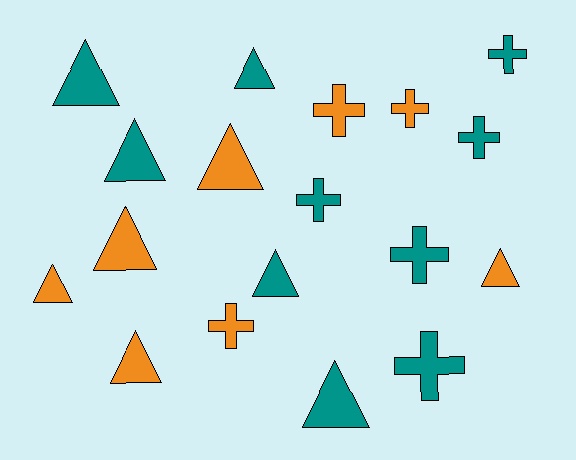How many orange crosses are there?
There are 3 orange crosses.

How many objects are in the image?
There are 18 objects.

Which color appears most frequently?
Teal, with 10 objects.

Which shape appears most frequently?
Triangle, with 10 objects.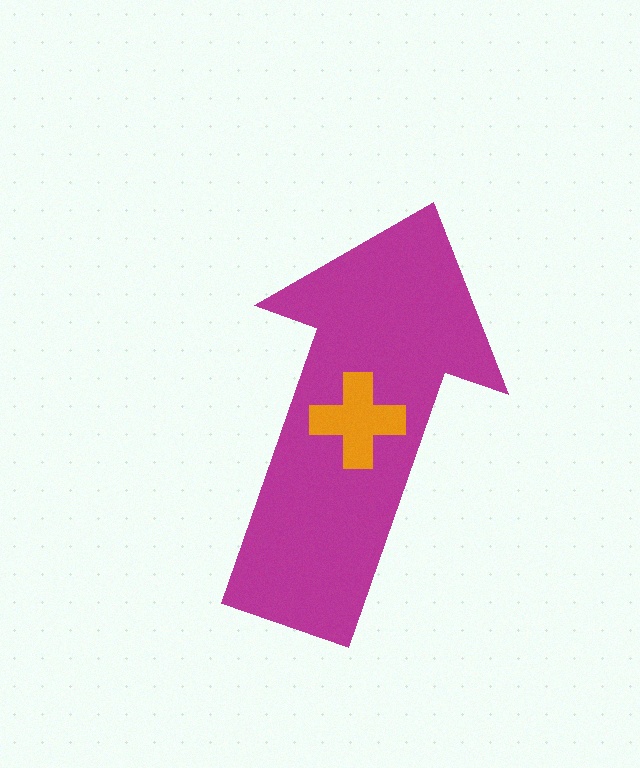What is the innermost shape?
The orange cross.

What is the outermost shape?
The magenta arrow.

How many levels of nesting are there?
2.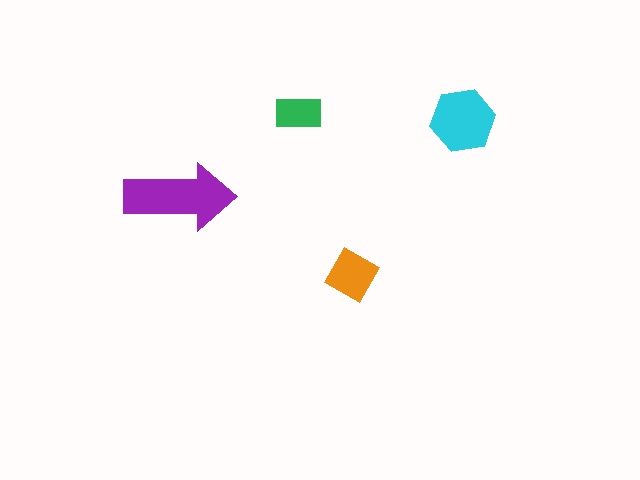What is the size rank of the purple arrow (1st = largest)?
1st.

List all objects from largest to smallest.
The purple arrow, the cyan hexagon, the orange diamond, the green rectangle.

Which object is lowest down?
The orange diamond is bottommost.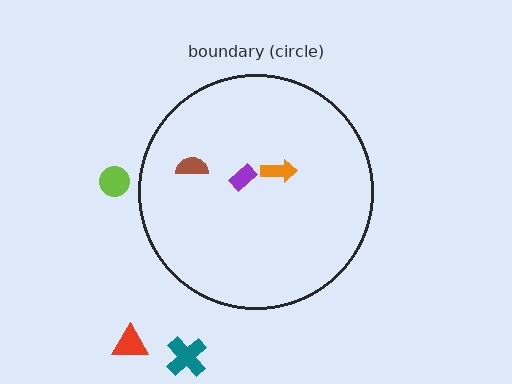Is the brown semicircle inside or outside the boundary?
Inside.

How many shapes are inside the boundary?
3 inside, 3 outside.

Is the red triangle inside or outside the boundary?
Outside.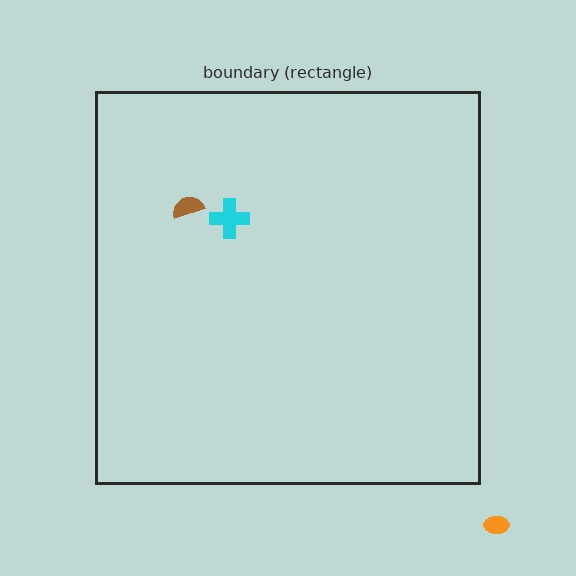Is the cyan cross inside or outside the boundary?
Inside.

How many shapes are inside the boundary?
2 inside, 1 outside.